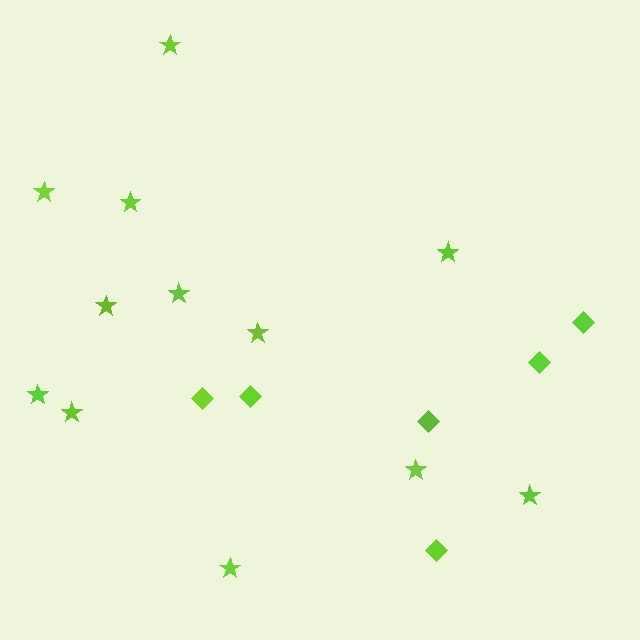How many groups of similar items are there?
There are 2 groups: one group of stars (12) and one group of diamonds (6).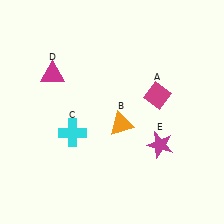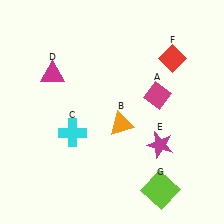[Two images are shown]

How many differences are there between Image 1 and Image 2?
There are 2 differences between the two images.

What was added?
A red diamond (F), a lime square (G) were added in Image 2.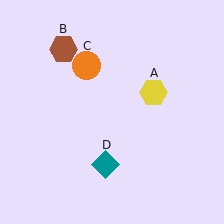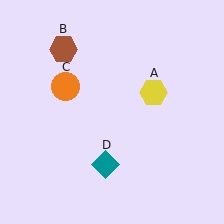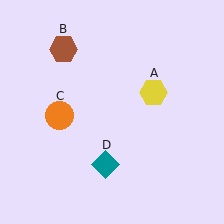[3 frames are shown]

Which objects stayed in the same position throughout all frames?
Yellow hexagon (object A) and brown hexagon (object B) and teal diamond (object D) remained stationary.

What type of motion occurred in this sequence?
The orange circle (object C) rotated counterclockwise around the center of the scene.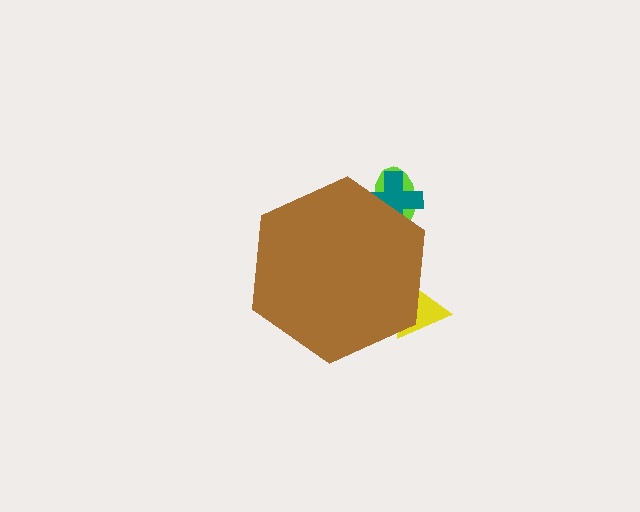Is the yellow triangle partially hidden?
Yes, the yellow triangle is partially hidden behind the brown hexagon.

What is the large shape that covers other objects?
A brown hexagon.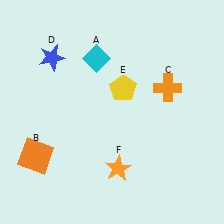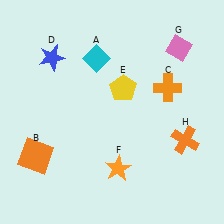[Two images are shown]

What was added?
A pink diamond (G), an orange cross (H) were added in Image 2.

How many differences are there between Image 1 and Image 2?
There are 2 differences between the two images.